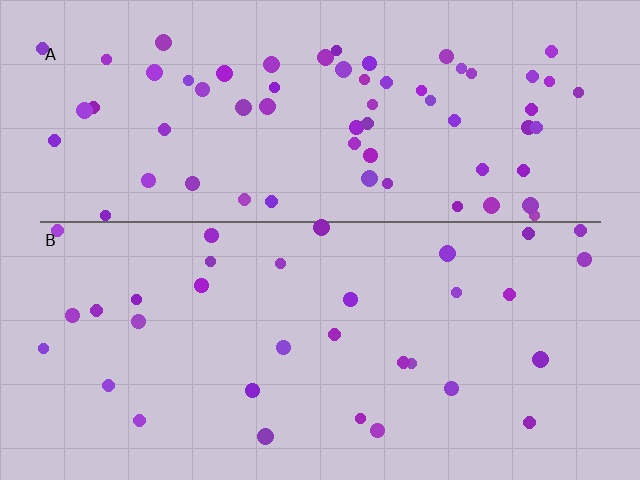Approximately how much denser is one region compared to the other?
Approximately 2.0× — region A over region B.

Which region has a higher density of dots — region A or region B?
A (the top).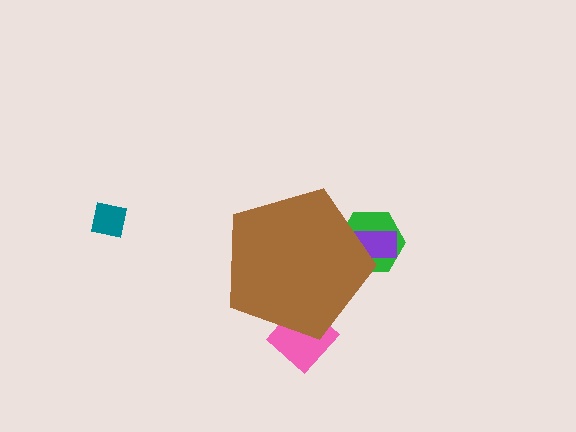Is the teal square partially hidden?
No, the teal square is fully visible.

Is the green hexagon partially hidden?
Yes, the green hexagon is partially hidden behind the brown pentagon.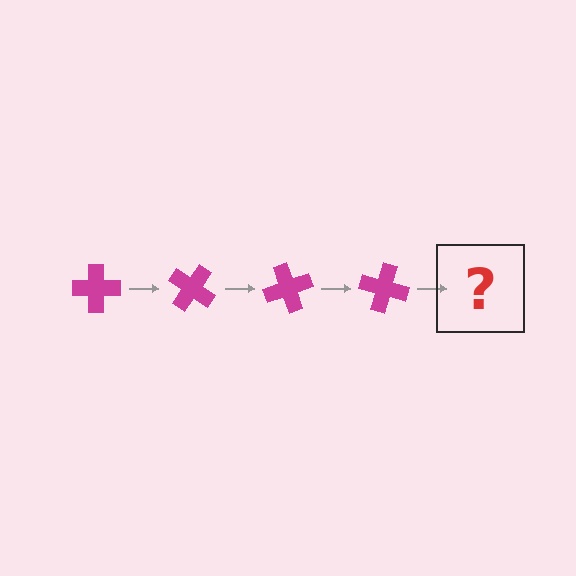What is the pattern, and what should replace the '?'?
The pattern is that the cross rotates 35 degrees each step. The '?' should be a magenta cross rotated 140 degrees.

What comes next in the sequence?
The next element should be a magenta cross rotated 140 degrees.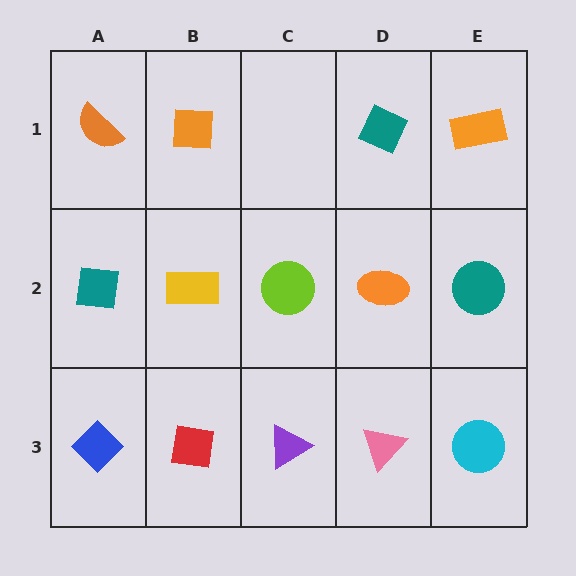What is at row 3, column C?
A purple triangle.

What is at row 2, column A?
A teal square.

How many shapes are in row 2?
5 shapes.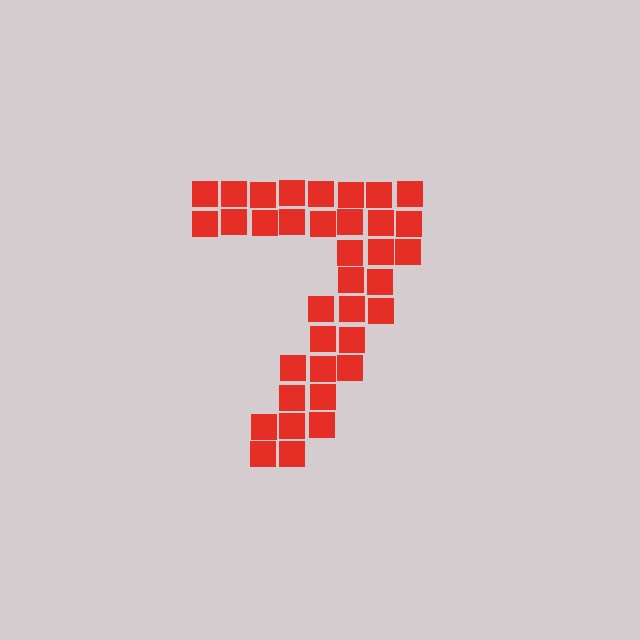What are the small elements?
The small elements are squares.